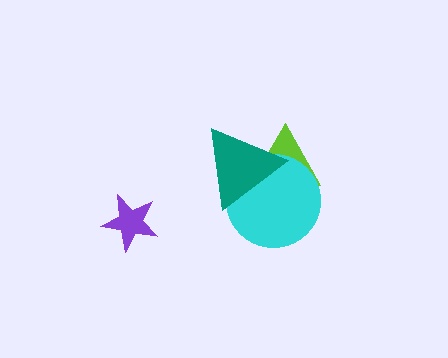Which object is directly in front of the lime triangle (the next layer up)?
The cyan circle is directly in front of the lime triangle.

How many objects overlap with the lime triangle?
2 objects overlap with the lime triangle.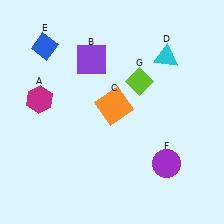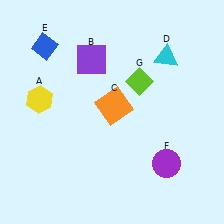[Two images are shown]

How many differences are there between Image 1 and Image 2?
There is 1 difference between the two images.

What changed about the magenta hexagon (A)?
In Image 1, A is magenta. In Image 2, it changed to yellow.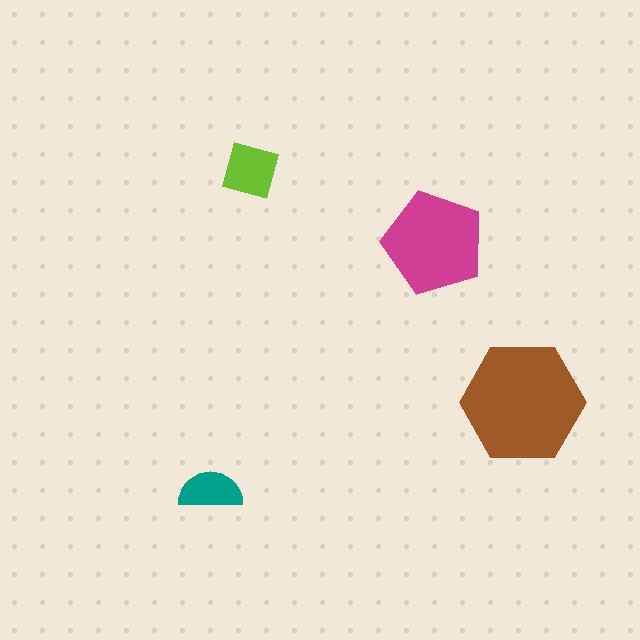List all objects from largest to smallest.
The brown hexagon, the magenta pentagon, the lime diamond, the teal semicircle.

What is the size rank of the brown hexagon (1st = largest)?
1st.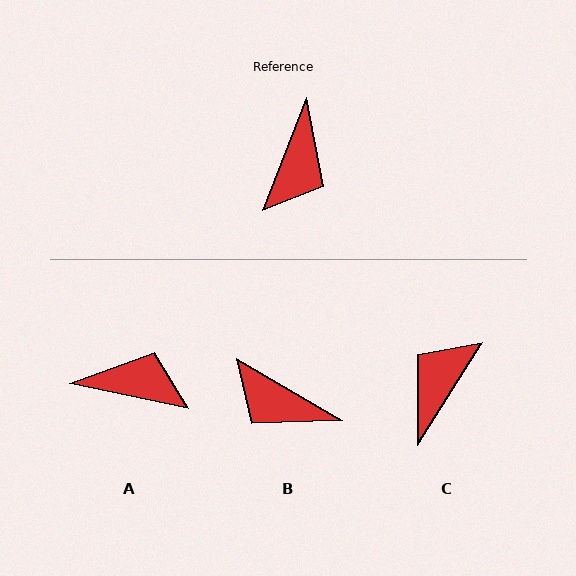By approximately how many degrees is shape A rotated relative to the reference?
Approximately 99 degrees counter-clockwise.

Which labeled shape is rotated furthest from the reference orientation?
C, about 169 degrees away.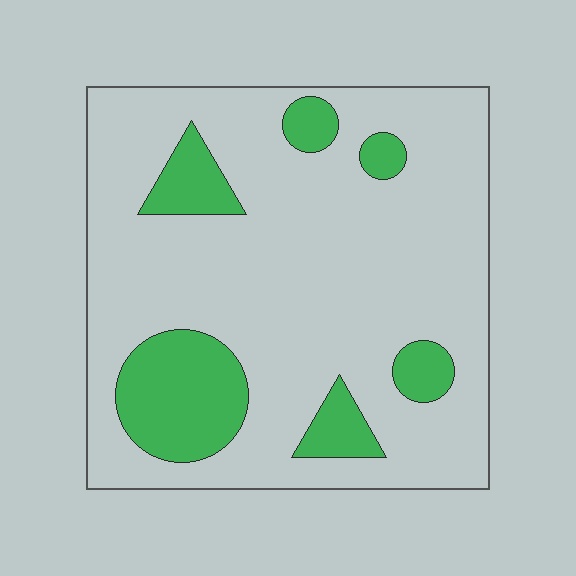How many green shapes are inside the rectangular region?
6.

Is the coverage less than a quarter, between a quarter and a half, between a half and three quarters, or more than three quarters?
Less than a quarter.